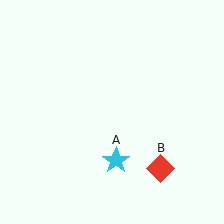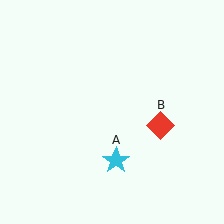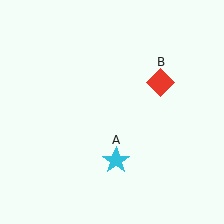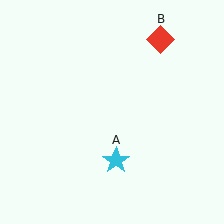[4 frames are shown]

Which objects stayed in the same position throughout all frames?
Cyan star (object A) remained stationary.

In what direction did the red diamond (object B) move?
The red diamond (object B) moved up.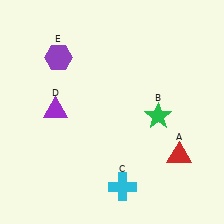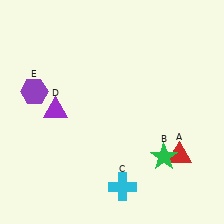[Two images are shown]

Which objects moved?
The objects that moved are: the green star (B), the purple hexagon (E).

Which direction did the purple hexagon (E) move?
The purple hexagon (E) moved down.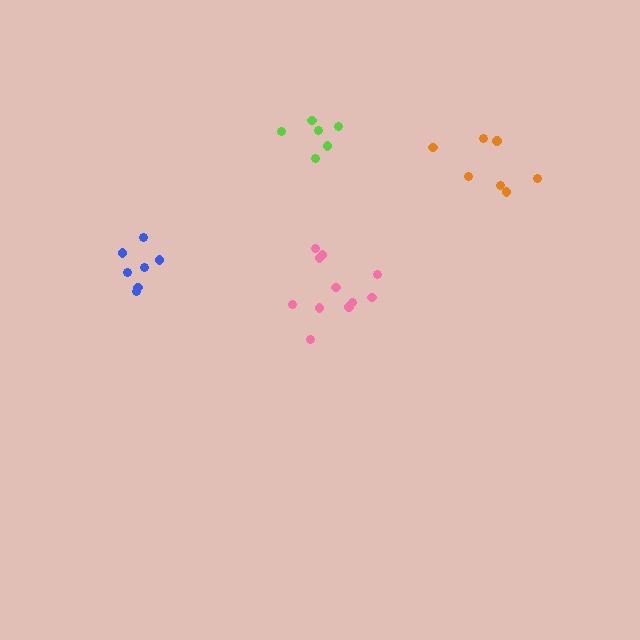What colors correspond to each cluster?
The clusters are colored: pink, lime, blue, orange.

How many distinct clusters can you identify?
There are 4 distinct clusters.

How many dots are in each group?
Group 1: 11 dots, Group 2: 6 dots, Group 3: 7 dots, Group 4: 7 dots (31 total).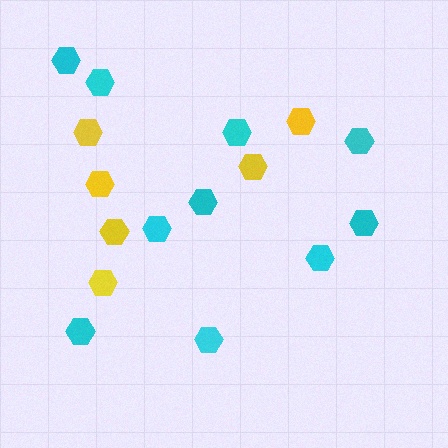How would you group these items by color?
There are 2 groups: one group of cyan hexagons (10) and one group of yellow hexagons (6).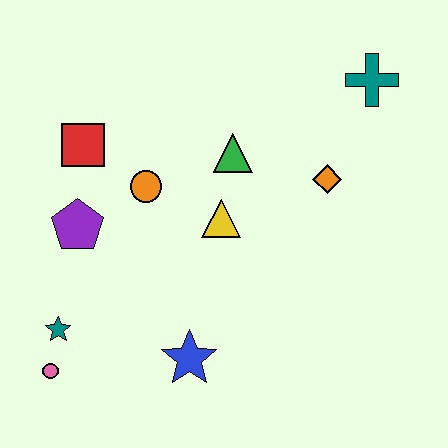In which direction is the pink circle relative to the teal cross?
The pink circle is to the left of the teal cross.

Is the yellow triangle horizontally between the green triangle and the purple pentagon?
Yes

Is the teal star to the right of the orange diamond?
No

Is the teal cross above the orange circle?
Yes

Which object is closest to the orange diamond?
The green triangle is closest to the orange diamond.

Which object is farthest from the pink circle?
The teal cross is farthest from the pink circle.